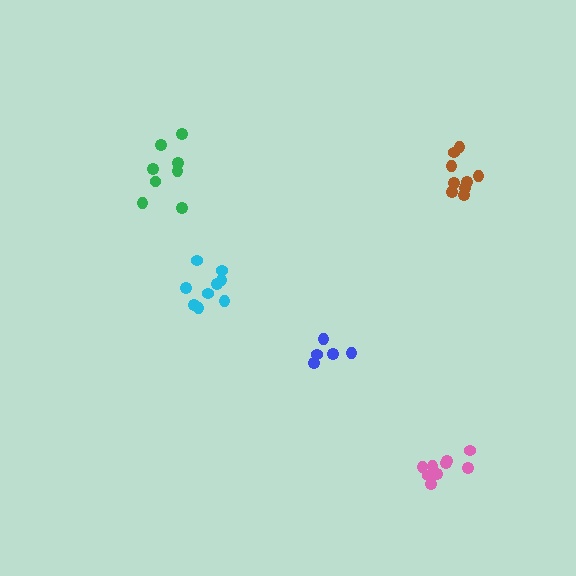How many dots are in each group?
Group 1: 9 dots, Group 2: 8 dots, Group 3: 5 dots, Group 4: 9 dots, Group 5: 9 dots (40 total).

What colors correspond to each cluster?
The clusters are colored: brown, green, blue, cyan, pink.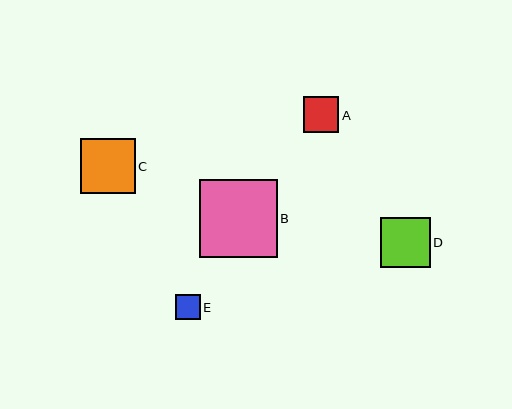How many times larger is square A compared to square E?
Square A is approximately 1.4 times the size of square E.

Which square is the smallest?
Square E is the smallest with a size of approximately 25 pixels.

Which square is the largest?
Square B is the largest with a size of approximately 78 pixels.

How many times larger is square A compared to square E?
Square A is approximately 1.4 times the size of square E.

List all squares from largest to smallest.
From largest to smallest: B, C, D, A, E.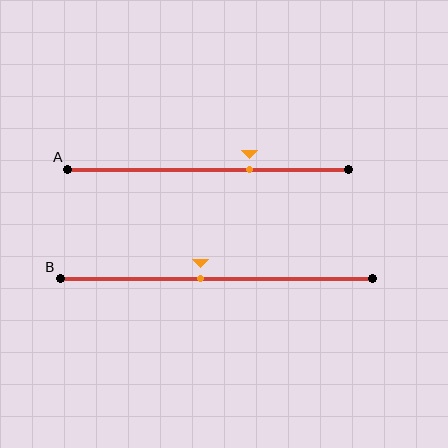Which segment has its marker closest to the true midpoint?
Segment B has its marker closest to the true midpoint.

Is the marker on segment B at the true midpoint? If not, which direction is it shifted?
No, the marker on segment B is shifted to the left by about 5% of the segment length.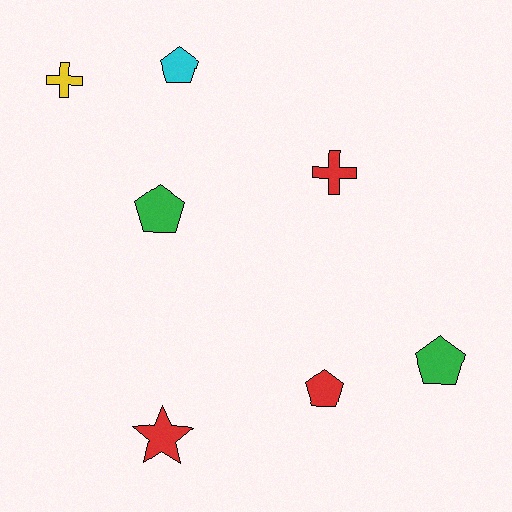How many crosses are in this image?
There are 2 crosses.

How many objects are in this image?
There are 7 objects.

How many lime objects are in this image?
There are no lime objects.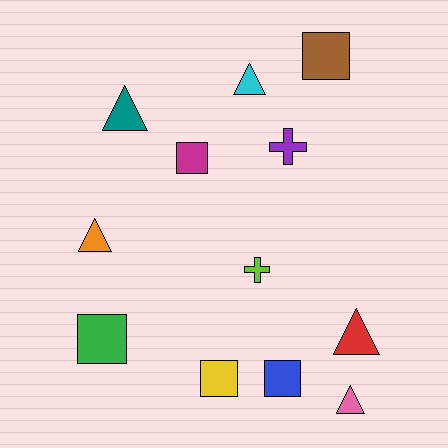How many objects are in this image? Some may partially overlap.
There are 12 objects.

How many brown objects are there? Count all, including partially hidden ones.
There is 1 brown object.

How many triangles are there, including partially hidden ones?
There are 5 triangles.